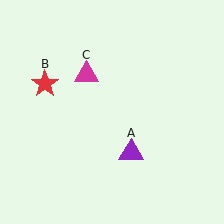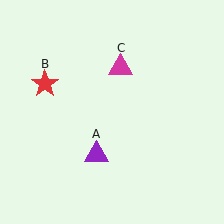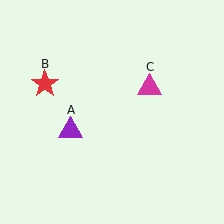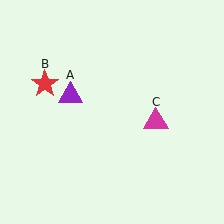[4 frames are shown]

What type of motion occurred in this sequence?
The purple triangle (object A), magenta triangle (object C) rotated clockwise around the center of the scene.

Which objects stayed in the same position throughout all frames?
Red star (object B) remained stationary.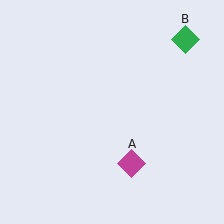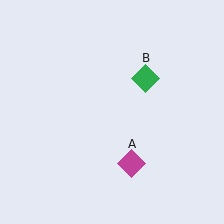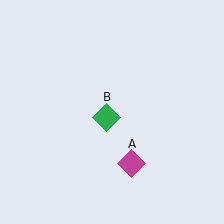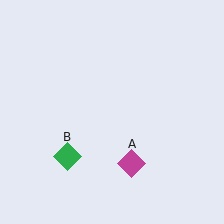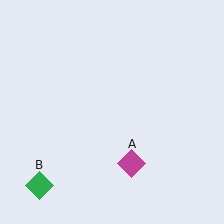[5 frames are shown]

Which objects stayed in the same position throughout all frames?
Magenta diamond (object A) remained stationary.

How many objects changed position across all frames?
1 object changed position: green diamond (object B).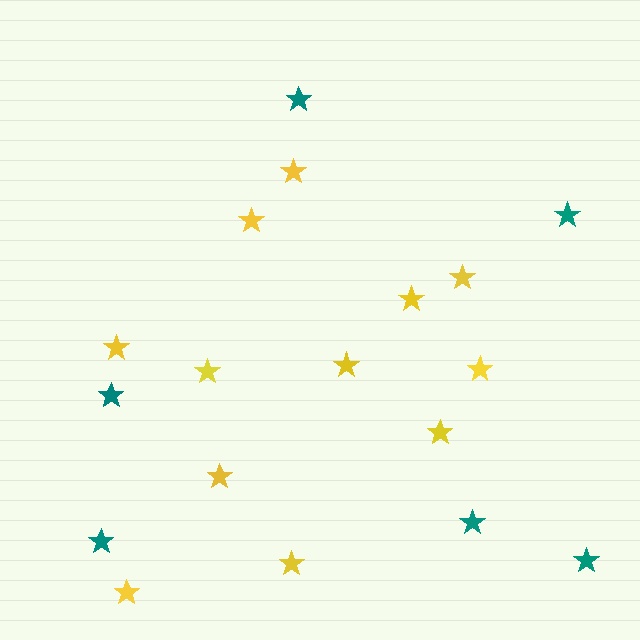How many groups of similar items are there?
There are 2 groups: one group of yellow stars (12) and one group of teal stars (6).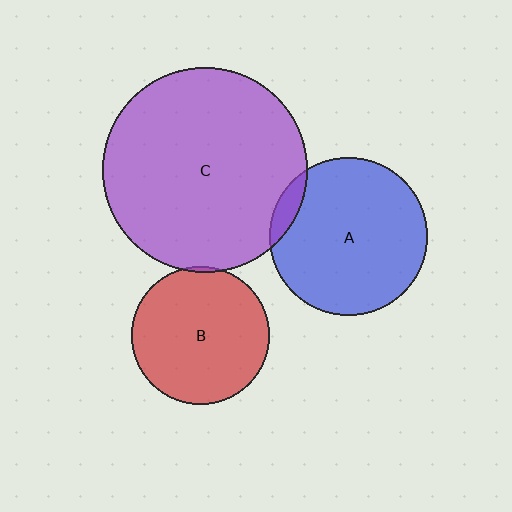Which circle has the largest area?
Circle C (purple).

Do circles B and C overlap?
Yes.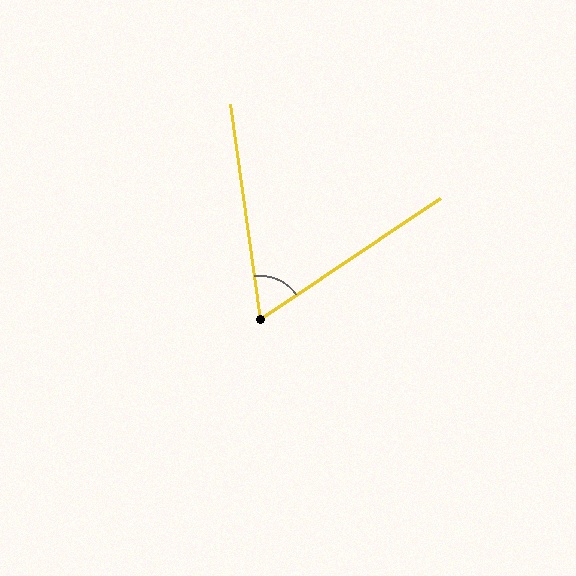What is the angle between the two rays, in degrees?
Approximately 64 degrees.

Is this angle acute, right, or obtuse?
It is acute.